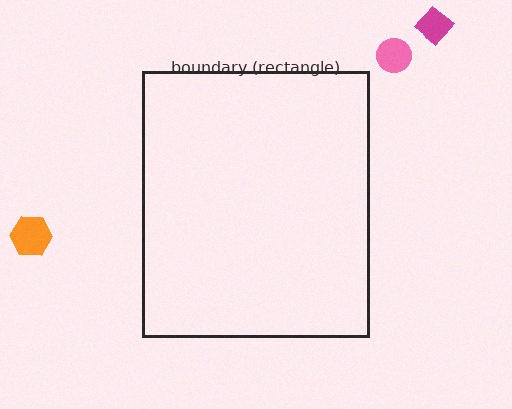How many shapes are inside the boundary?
0 inside, 3 outside.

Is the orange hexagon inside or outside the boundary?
Outside.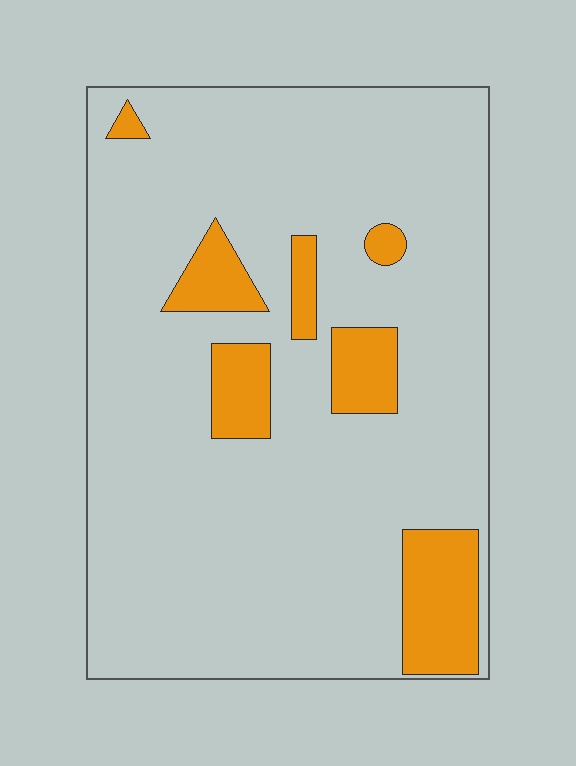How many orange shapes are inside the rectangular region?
7.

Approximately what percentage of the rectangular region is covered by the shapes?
Approximately 15%.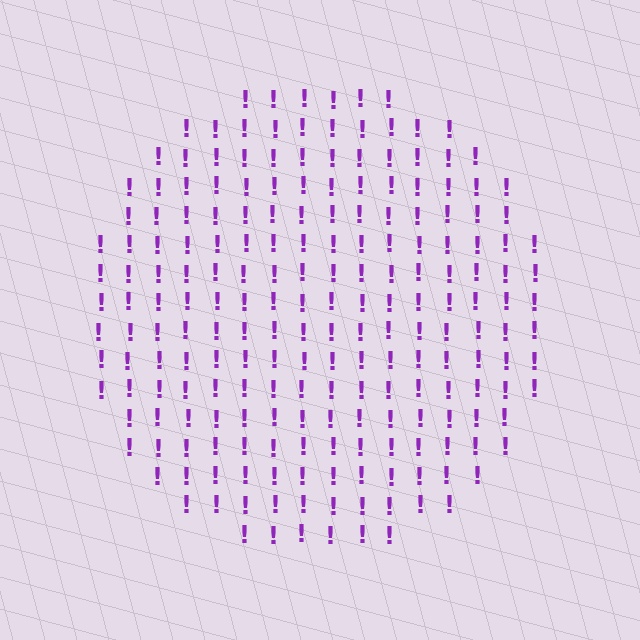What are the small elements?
The small elements are exclamation marks.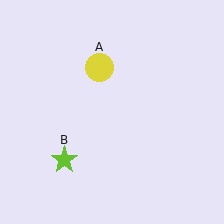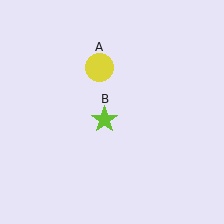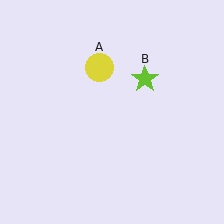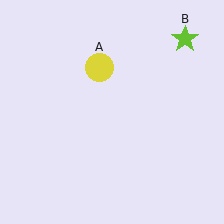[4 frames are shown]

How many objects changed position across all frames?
1 object changed position: lime star (object B).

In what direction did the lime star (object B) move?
The lime star (object B) moved up and to the right.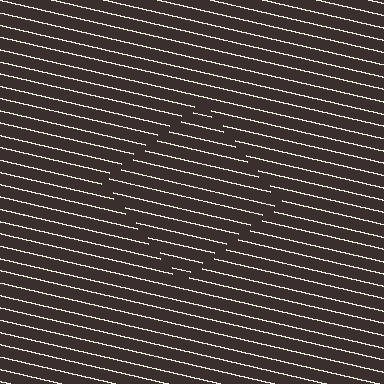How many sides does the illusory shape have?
4 sides — the line-ends trace a square.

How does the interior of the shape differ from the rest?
The interior of the shape contains the same grating, shifted by half a period — the contour is defined by the phase discontinuity where line-ends from the inner and outer gratings abut.